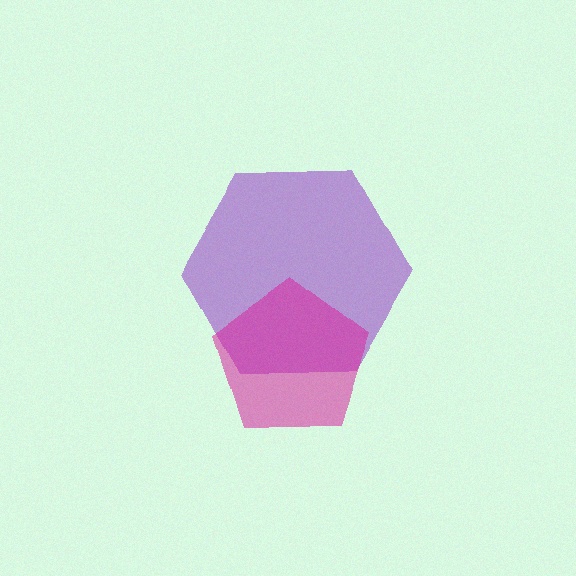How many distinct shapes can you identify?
There are 2 distinct shapes: a purple hexagon, a magenta pentagon.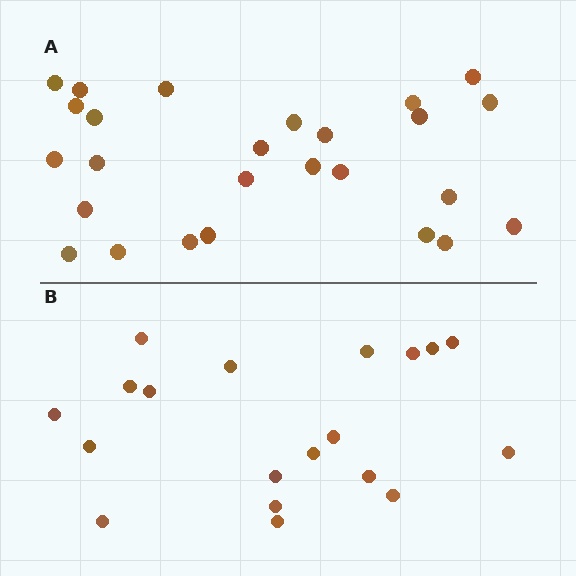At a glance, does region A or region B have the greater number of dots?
Region A (the top region) has more dots.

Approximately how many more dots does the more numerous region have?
Region A has roughly 8 or so more dots than region B.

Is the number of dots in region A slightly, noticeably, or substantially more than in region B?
Region A has noticeably more, but not dramatically so. The ratio is roughly 1.4 to 1.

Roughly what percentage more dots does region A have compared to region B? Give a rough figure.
About 35% more.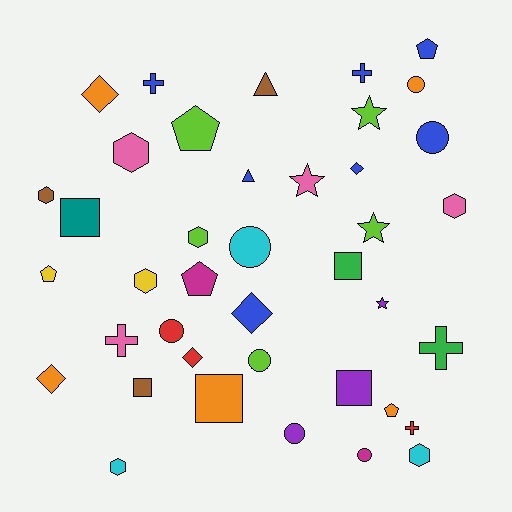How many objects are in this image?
There are 40 objects.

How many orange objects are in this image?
There are 5 orange objects.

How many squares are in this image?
There are 5 squares.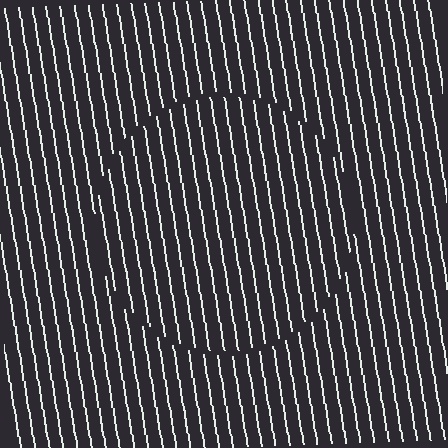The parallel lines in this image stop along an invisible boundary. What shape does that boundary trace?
An illusory circle. The interior of the shape contains the same grating, shifted by half a period — the contour is defined by the phase discontinuity where line-ends from the inner and outer gratings abut.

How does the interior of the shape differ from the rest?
The interior of the shape contains the same grating, shifted by half a period — the contour is defined by the phase discontinuity where line-ends from the inner and outer gratings abut.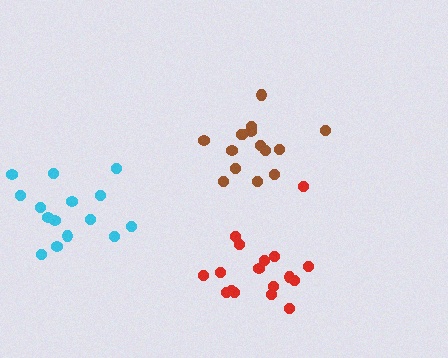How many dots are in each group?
Group 1: 17 dots, Group 2: 15 dots, Group 3: 15 dots (47 total).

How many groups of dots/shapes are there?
There are 3 groups.